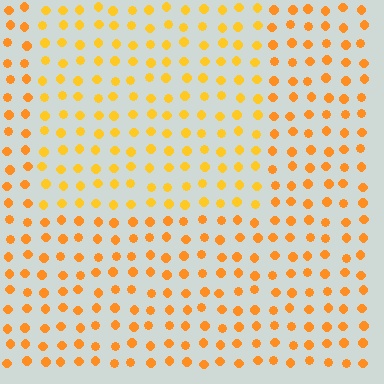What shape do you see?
I see a rectangle.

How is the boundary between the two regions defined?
The boundary is defined purely by a slight shift in hue (about 16 degrees). Spacing, size, and orientation are identical on both sides.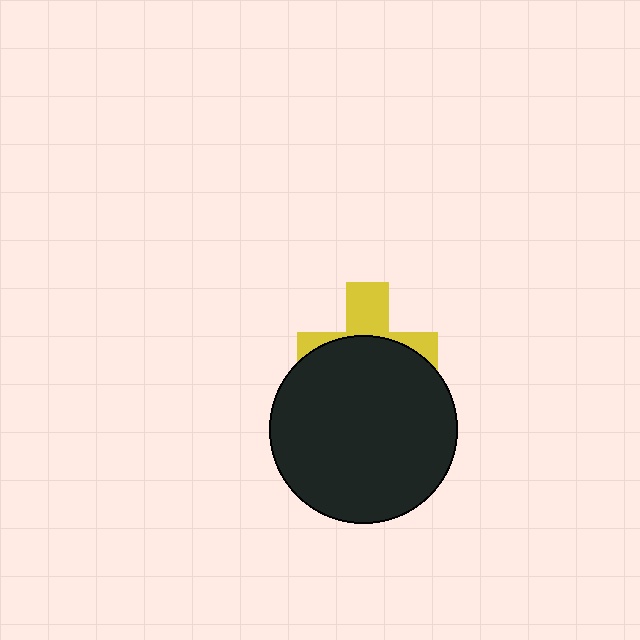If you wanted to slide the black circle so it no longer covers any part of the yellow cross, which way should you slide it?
Slide it down — that is the most direct way to separate the two shapes.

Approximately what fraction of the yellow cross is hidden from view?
Roughly 61% of the yellow cross is hidden behind the black circle.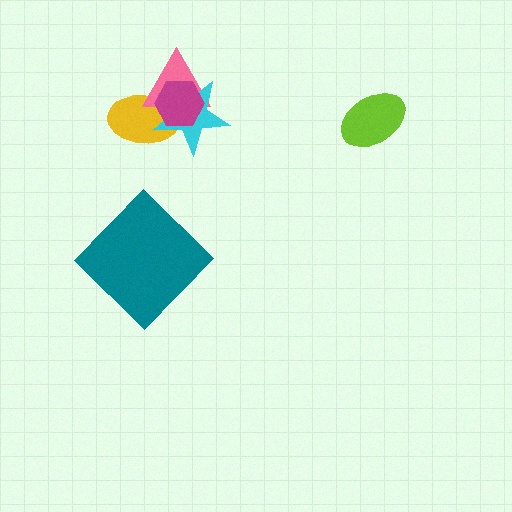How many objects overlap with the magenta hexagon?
3 objects overlap with the magenta hexagon.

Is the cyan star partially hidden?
Yes, it is partially covered by another shape.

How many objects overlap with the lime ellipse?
0 objects overlap with the lime ellipse.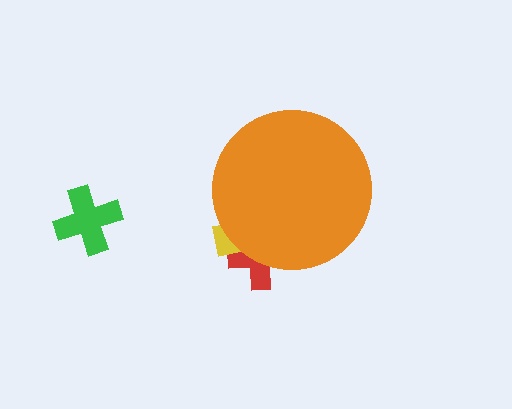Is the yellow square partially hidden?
Yes, the yellow square is partially hidden behind the orange circle.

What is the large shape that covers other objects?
An orange circle.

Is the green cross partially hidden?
No, the green cross is fully visible.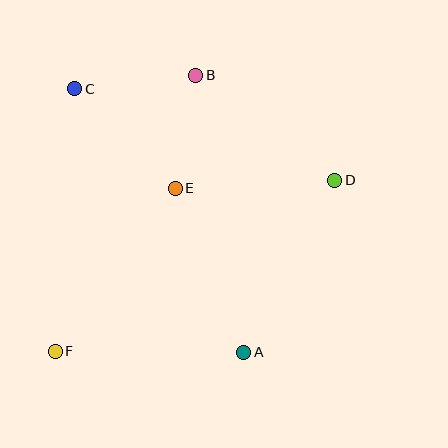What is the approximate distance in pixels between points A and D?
The distance between A and D is approximately 195 pixels.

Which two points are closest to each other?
Points B and E are closest to each other.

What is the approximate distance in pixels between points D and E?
The distance between D and E is approximately 160 pixels.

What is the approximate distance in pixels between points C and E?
The distance between C and E is approximately 141 pixels.